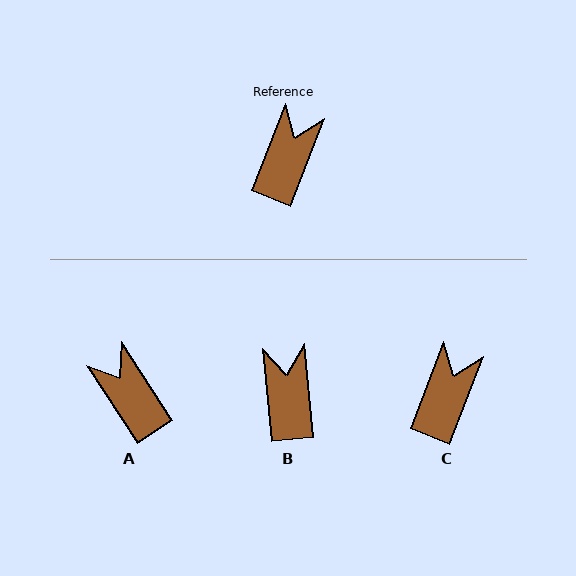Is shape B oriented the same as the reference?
No, it is off by about 27 degrees.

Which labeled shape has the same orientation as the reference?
C.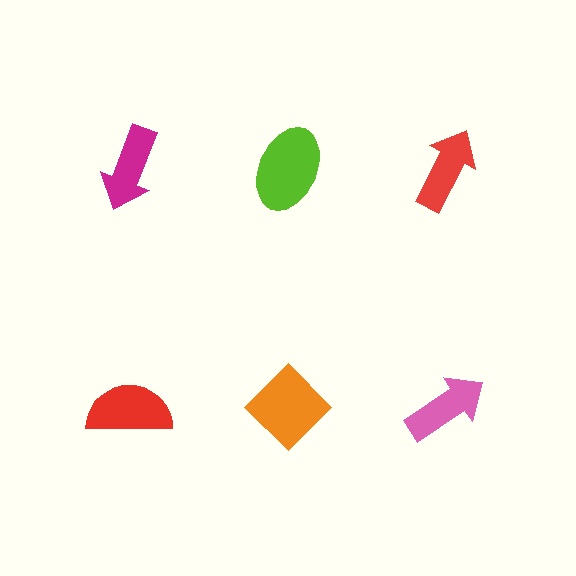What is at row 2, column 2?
An orange diamond.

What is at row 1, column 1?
A magenta arrow.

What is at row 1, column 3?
A red arrow.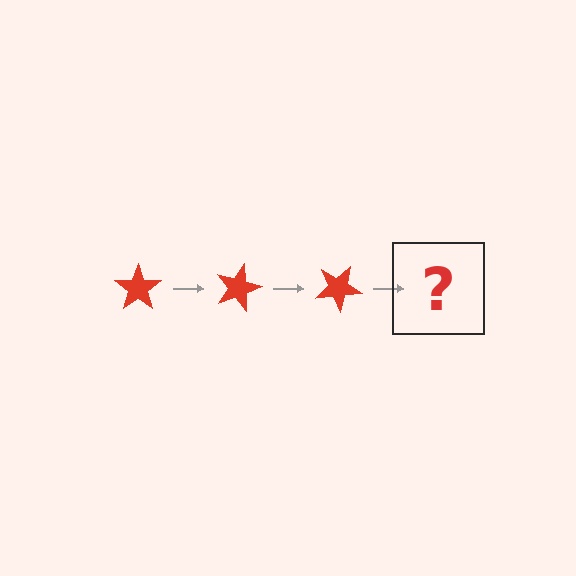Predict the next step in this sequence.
The next step is a red star rotated 45 degrees.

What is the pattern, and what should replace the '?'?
The pattern is that the star rotates 15 degrees each step. The '?' should be a red star rotated 45 degrees.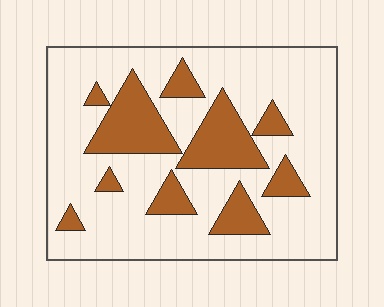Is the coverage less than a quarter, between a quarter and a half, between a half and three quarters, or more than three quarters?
Less than a quarter.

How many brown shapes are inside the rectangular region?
10.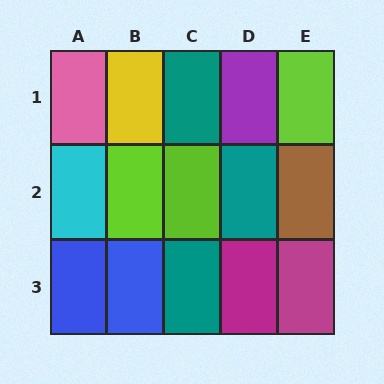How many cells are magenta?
2 cells are magenta.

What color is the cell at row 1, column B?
Yellow.